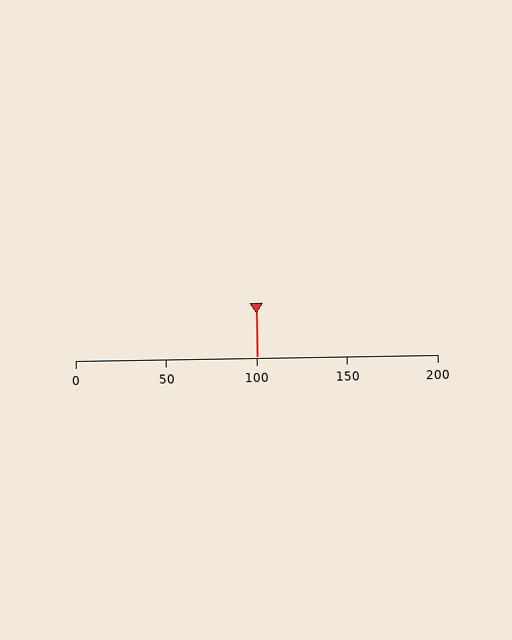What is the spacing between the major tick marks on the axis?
The major ticks are spaced 50 apart.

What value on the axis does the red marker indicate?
The marker indicates approximately 100.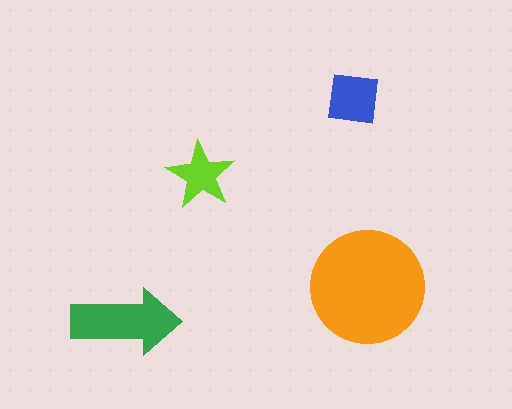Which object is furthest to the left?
The green arrow is leftmost.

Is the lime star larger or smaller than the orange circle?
Smaller.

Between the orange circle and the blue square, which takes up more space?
The orange circle.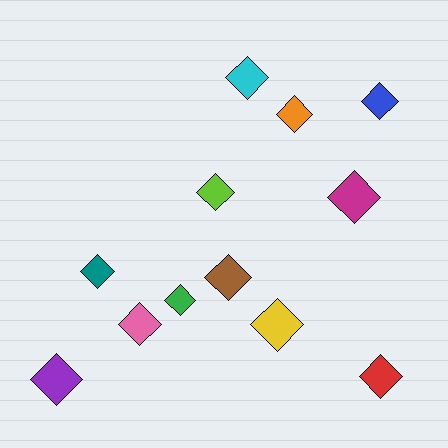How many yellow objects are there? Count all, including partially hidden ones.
There is 1 yellow object.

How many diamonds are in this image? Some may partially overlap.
There are 12 diamonds.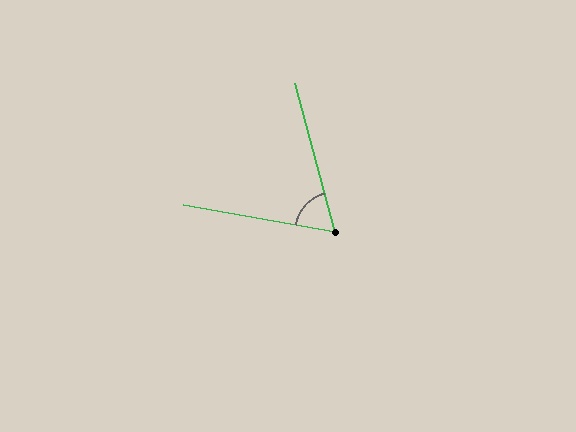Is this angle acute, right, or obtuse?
It is acute.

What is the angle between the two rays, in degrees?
Approximately 65 degrees.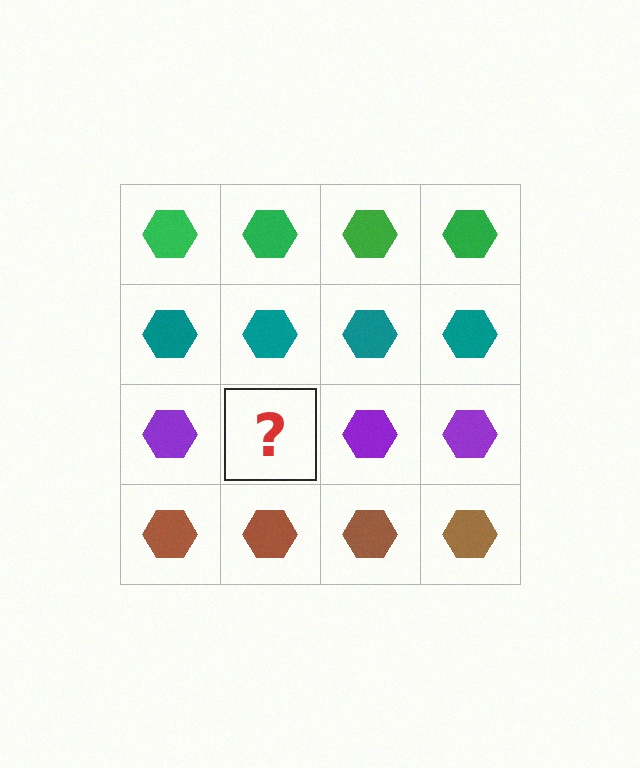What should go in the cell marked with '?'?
The missing cell should contain a purple hexagon.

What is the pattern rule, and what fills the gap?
The rule is that each row has a consistent color. The gap should be filled with a purple hexagon.